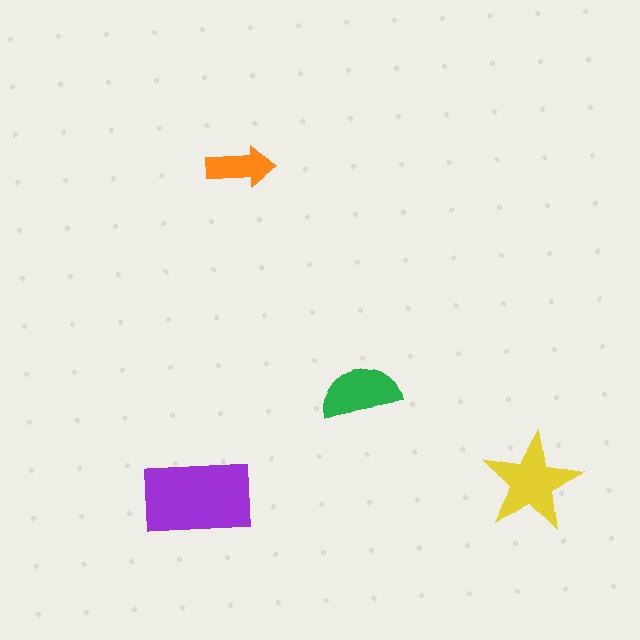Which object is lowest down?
The yellow star is bottommost.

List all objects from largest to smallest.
The purple rectangle, the yellow star, the green semicircle, the orange arrow.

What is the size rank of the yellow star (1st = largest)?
2nd.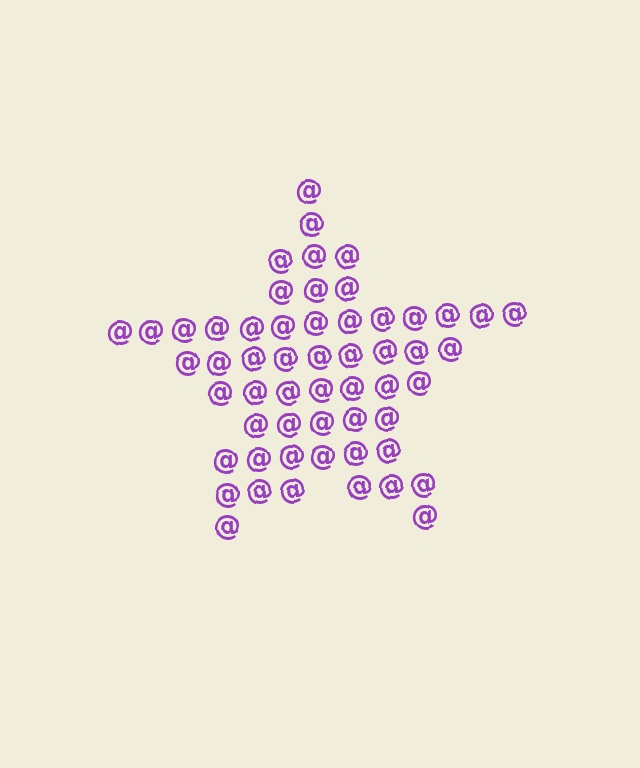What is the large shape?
The large shape is a star.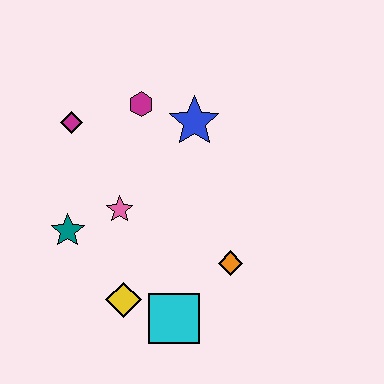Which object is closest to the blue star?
The magenta hexagon is closest to the blue star.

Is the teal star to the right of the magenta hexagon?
No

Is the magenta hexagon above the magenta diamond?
Yes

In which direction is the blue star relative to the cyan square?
The blue star is above the cyan square.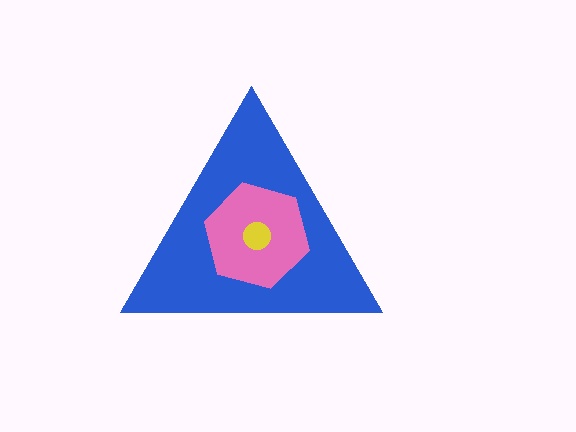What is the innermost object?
The yellow circle.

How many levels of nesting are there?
3.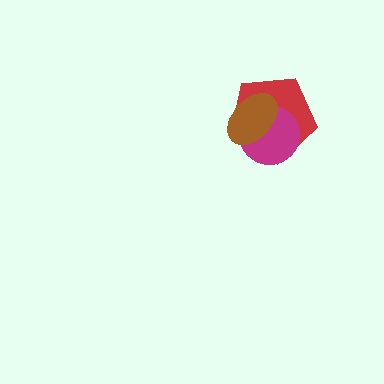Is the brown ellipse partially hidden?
No, no other shape covers it.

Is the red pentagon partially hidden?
Yes, it is partially covered by another shape.